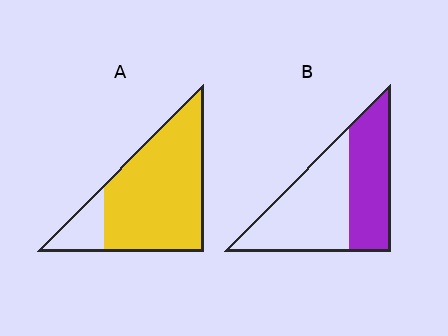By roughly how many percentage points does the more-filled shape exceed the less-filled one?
By roughly 40 percentage points (A over B).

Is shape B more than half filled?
No.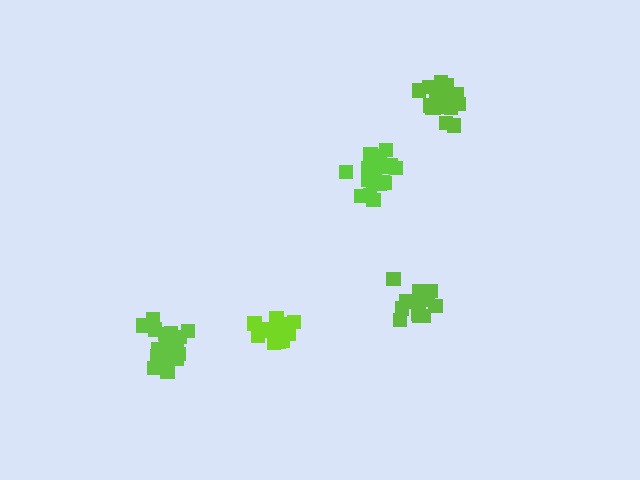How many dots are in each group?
Group 1: 20 dots, Group 2: 15 dots, Group 3: 21 dots, Group 4: 17 dots, Group 5: 21 dots (94 total).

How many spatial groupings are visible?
There are 5 spatial groupings.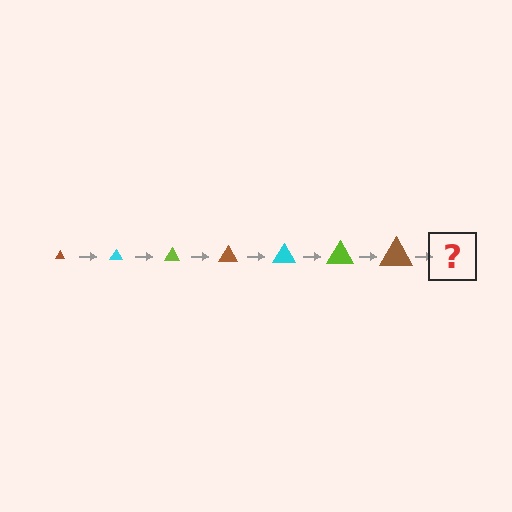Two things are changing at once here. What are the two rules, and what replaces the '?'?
The two rules are that the triangle grows larger each step and the color cycles through brown, cyan, and lime. The '?' should be a cyan triangle, larger than the previous one.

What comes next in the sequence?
The next element should be a cyan triangle, larger than the previous one.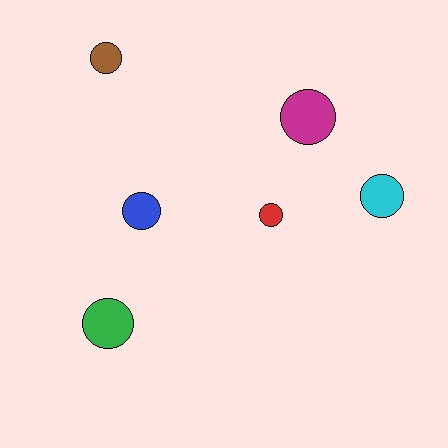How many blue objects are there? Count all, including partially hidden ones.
There is 1 blue object.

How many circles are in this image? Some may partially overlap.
There are 6 circles.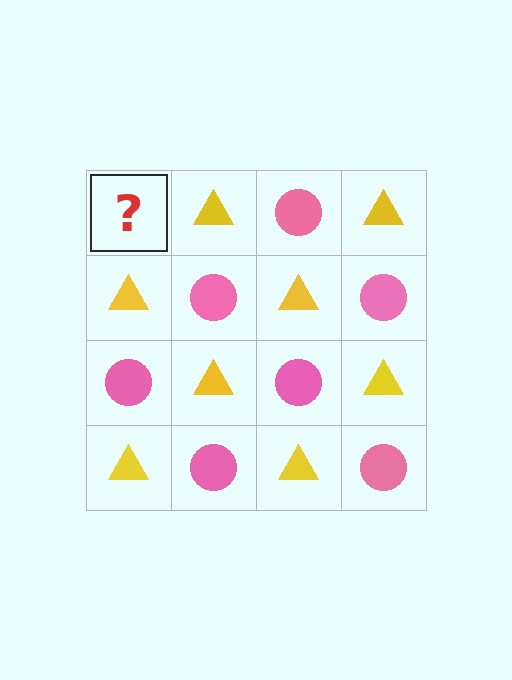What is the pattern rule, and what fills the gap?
The rule is that it alternates pink circle and yellow triangle in a checkerboard pattern. The gap should be filled with a pink circle.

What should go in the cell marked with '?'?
The missing cell should contain a pink circle.